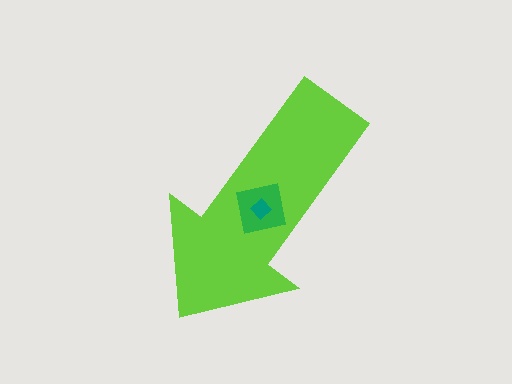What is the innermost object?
The teal diamond.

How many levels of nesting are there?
3.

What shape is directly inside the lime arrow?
The green square.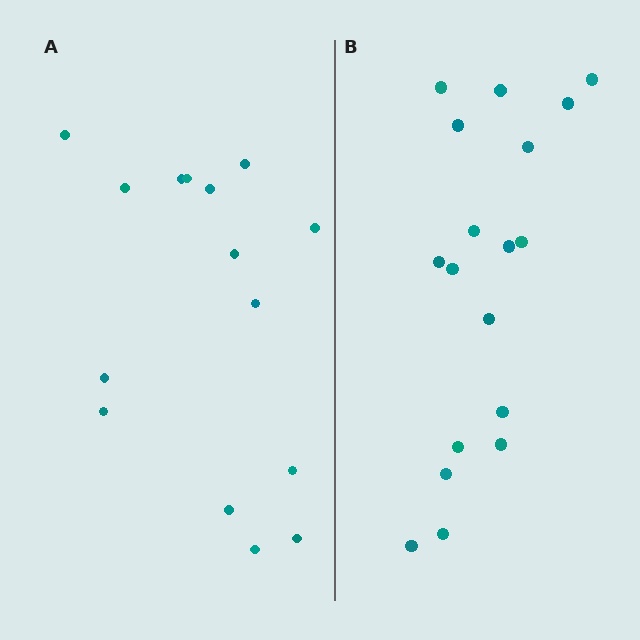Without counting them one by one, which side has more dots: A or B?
Region B (the right region) has more dots.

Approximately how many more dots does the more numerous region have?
Region B has just a few more — roughly 2 or 3 more dots than region A.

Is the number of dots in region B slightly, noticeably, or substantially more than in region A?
Region B has only slightly more — the two regions are fairly close. The ratio is roughly 1.2 to 1.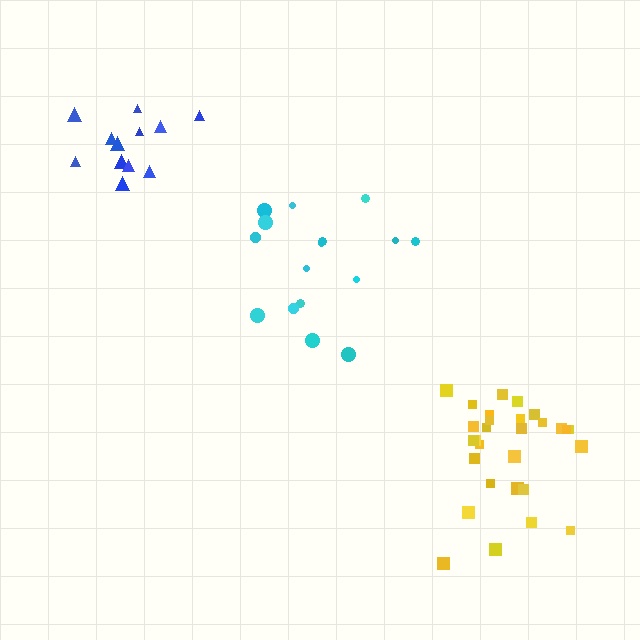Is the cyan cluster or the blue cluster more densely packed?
Blue.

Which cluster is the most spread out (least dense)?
Cyan.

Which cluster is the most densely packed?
Yellow.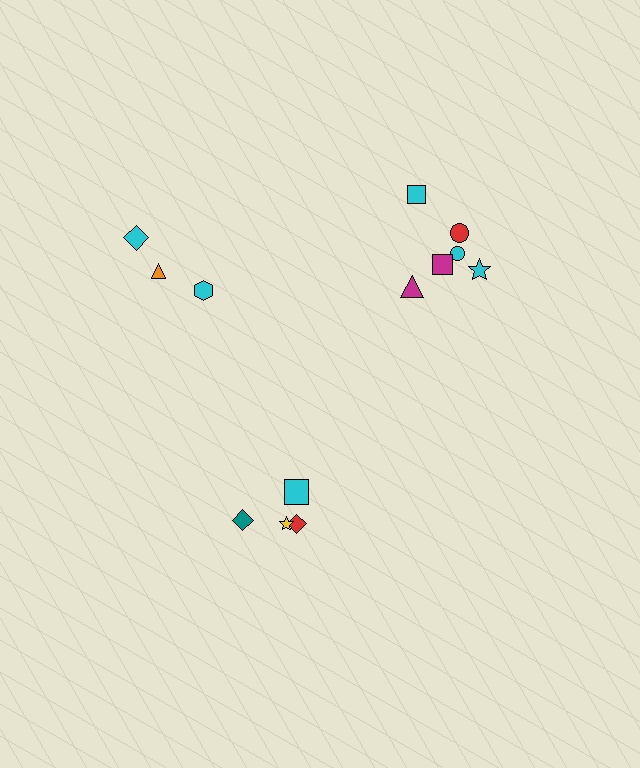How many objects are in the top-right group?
There are 6 objects.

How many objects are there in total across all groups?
There are 13 objects.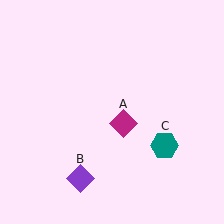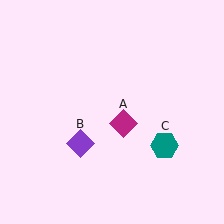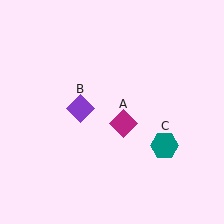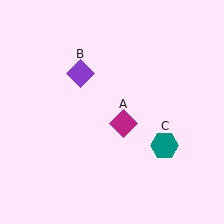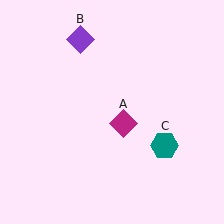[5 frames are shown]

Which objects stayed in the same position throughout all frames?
Magenta diamond (object A) and teal hexagon (object C) remained stationary.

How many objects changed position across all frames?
1 object changed position: purple diamond (object B).